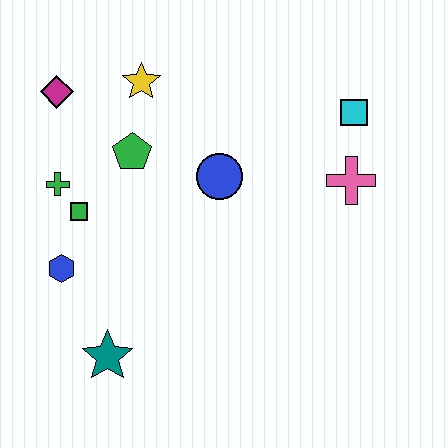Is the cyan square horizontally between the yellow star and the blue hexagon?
No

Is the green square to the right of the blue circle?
No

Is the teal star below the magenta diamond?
Yes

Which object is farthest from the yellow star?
The teal star is farthest from the yellow star.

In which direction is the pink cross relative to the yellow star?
The pink cross is to the right of the yellow star.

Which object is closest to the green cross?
The green square is closest to the green cross.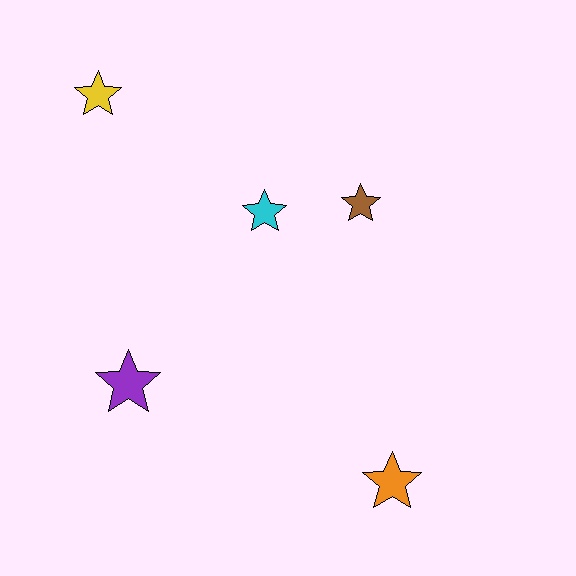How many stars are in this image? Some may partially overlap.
There are 5 stars.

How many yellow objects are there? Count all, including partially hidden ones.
There is 1 yellow object.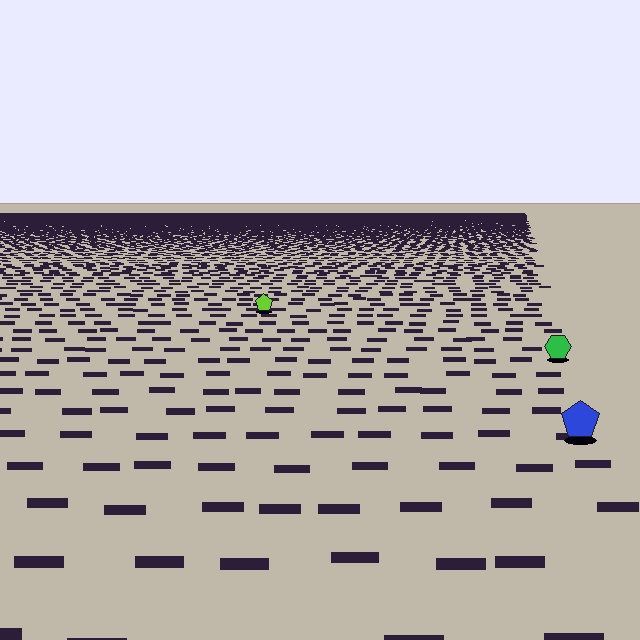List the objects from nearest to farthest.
From nearest to farthest: the blue pentagon, the green hexagon, the lime pentagon.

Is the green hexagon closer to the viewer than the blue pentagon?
No. The blue pentagon is closer — you can tell from the texture gradient: the ground texture is coarser near it.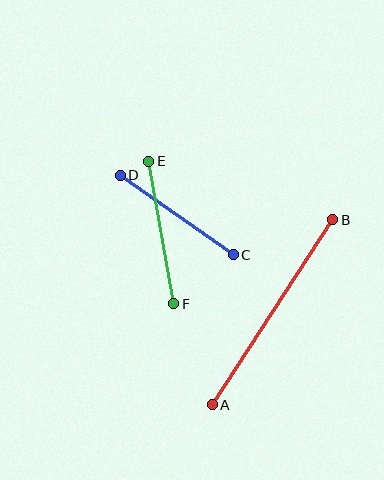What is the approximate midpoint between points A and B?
The midpoint is at approximately (273, 312) pixels.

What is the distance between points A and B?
The distance is approximately 221 pixels.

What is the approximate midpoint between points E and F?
The midpoint is at approximately (161, 233) pixels.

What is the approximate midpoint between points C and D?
The midpoint is at approximately (177, 215) pixels.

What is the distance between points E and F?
The distance is approximately 145 pixels.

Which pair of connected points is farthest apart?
Points A and B are farthest apart.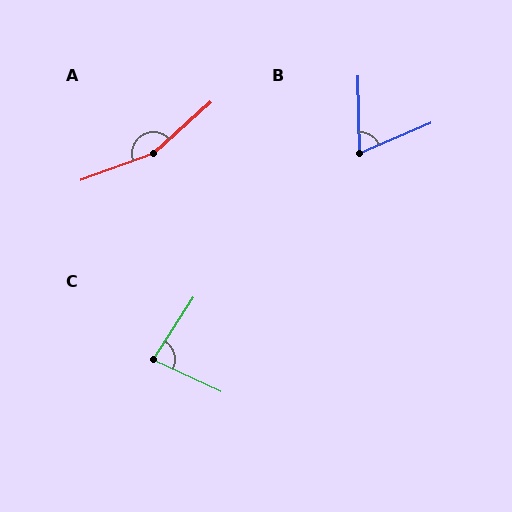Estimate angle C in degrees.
Approximately 82 degrees.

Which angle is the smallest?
B, at approximately 68 degrees.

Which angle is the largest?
A, at approximately 159 degrees.